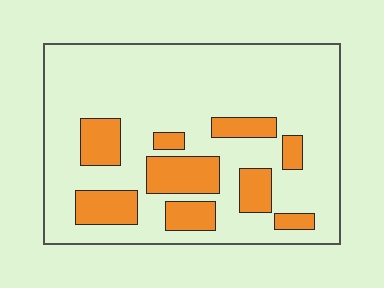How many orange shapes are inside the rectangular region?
9.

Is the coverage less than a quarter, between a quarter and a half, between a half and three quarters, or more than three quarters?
Less than a quarter.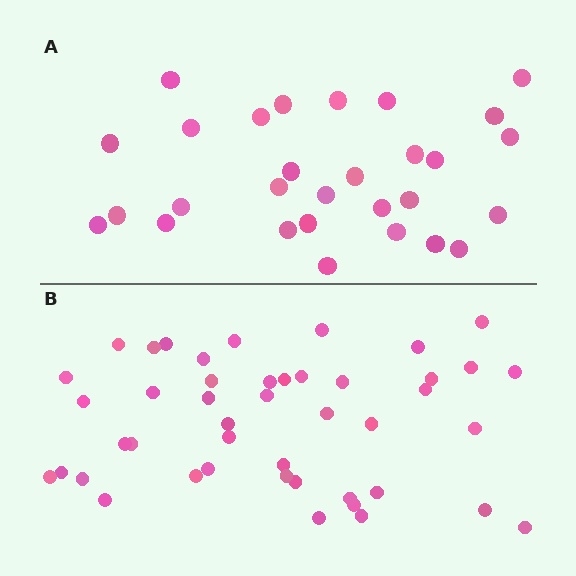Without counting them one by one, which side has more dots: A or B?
Region B (the bottom region) has more dots.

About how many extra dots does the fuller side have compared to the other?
Region B has approximately 15 more dots than region A.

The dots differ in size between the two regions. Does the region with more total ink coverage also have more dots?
No. Region A has more total ink coverage because its dots are larger, but region B actually contains more individual dots. Total area can be misleading — the number of items is what matters here.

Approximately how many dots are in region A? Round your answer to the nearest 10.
About 30 dots. (The exact count is 29, which rounds to 30.)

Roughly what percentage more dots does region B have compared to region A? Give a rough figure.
About 55% more.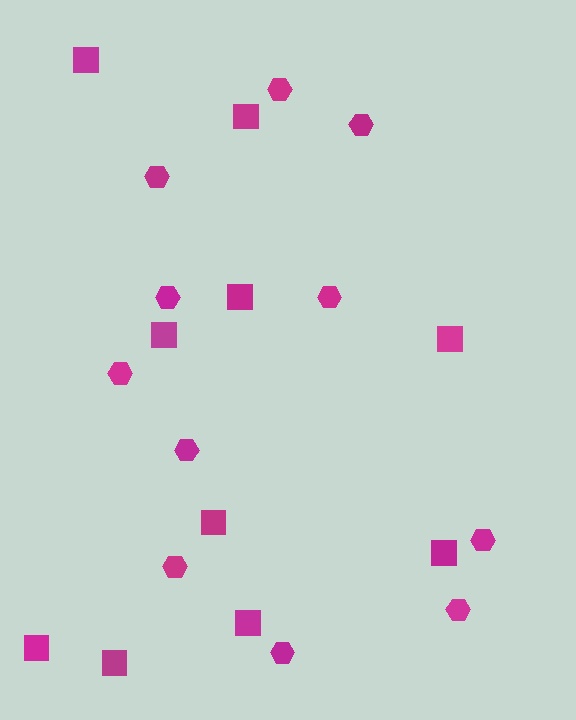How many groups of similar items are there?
There are 2 groups: one group of squares (10) and one group of hexagons (11).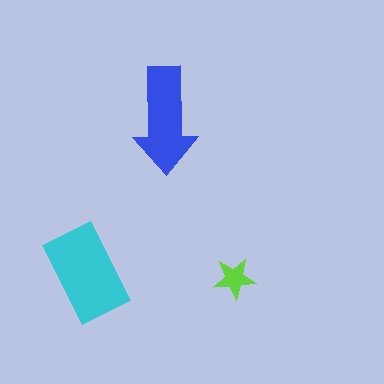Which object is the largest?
The cyan rectangle.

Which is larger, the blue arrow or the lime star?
The blue arrow.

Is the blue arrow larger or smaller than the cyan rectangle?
Smaller.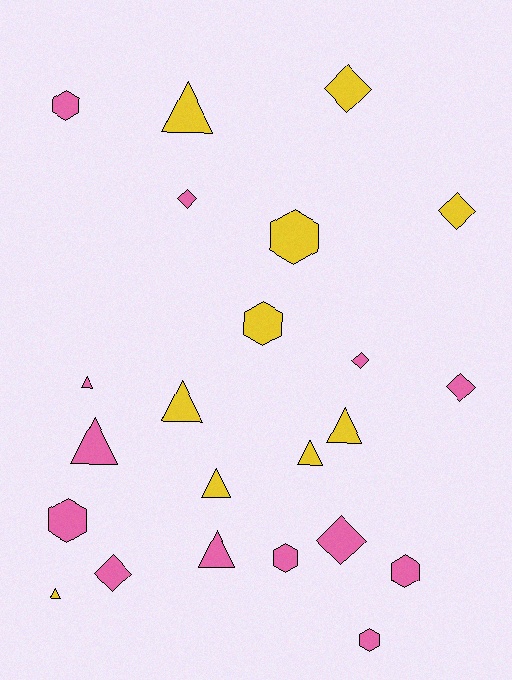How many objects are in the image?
There are 23 objects.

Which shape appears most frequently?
Triangle, with 9 objects.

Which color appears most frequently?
Pink, with 13 objects.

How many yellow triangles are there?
There are 6 yellow triangles.